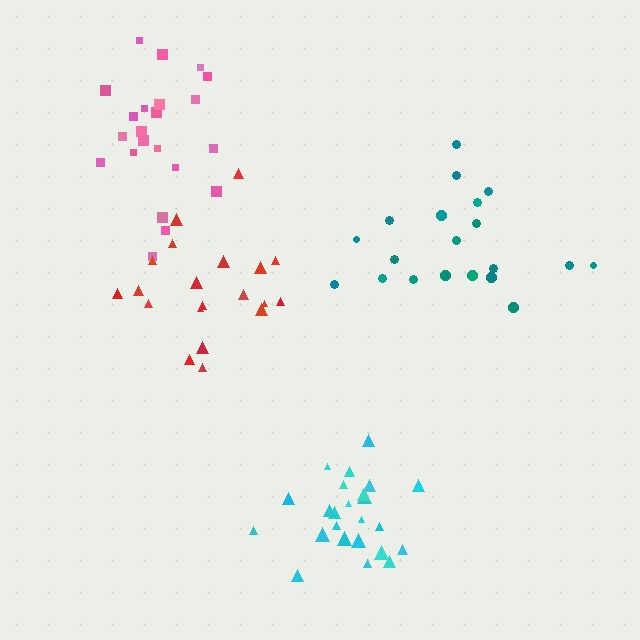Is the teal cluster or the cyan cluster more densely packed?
Cyan.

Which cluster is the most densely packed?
Cyan.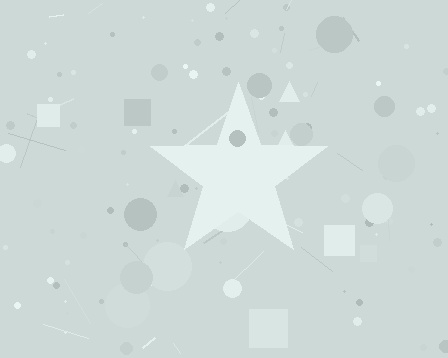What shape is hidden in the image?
A star is hidden in the image.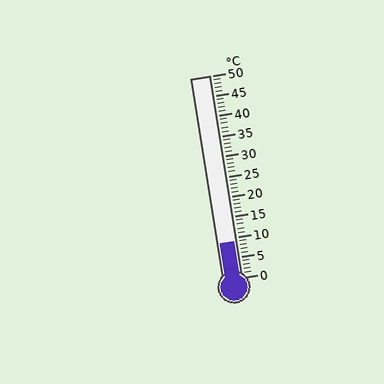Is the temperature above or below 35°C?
The temperature is below 35°C.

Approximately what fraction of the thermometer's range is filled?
The thermometer is filled to approximately 20% of its range.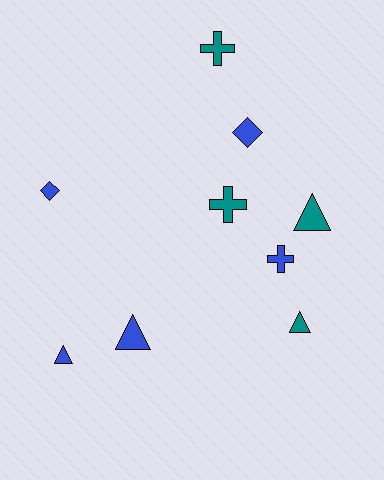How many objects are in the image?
There are 9 objects.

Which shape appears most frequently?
Triangle, with 4 objects.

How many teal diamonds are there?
There are no teal diamonds.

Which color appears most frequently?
Blue, with 5 objects.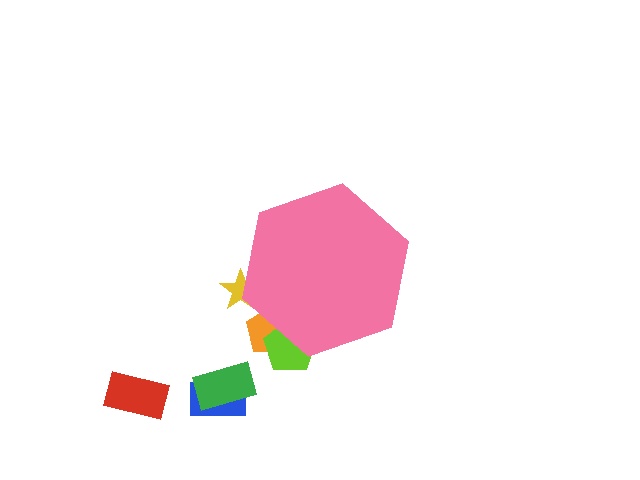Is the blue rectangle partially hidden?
No, the blue rectangle is fully visible.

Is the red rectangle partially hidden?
No, the red rectangle is fully visible.